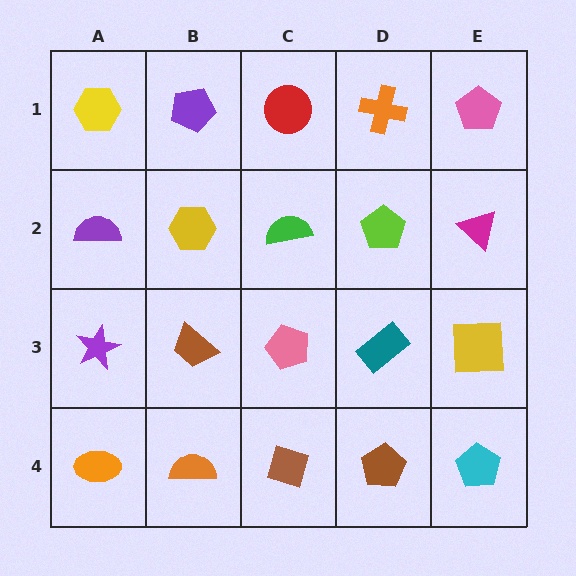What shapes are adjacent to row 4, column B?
A brown trapezoid (row 3, column B), an orange ellipse (row 4, column A), a brown diamond (row 4, column C).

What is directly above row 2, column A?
A yellow hexagon.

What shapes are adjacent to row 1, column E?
A magenta triangle (row 2, column E), an orange cross (row 1, column D).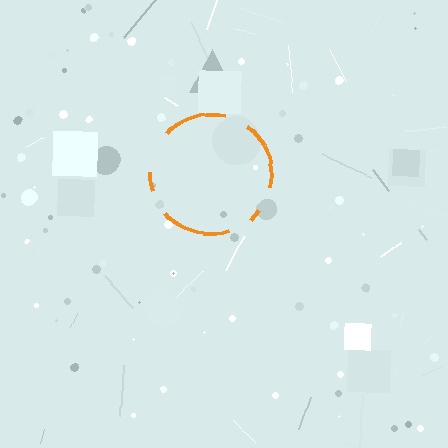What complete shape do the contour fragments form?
The contour fragments form a circle.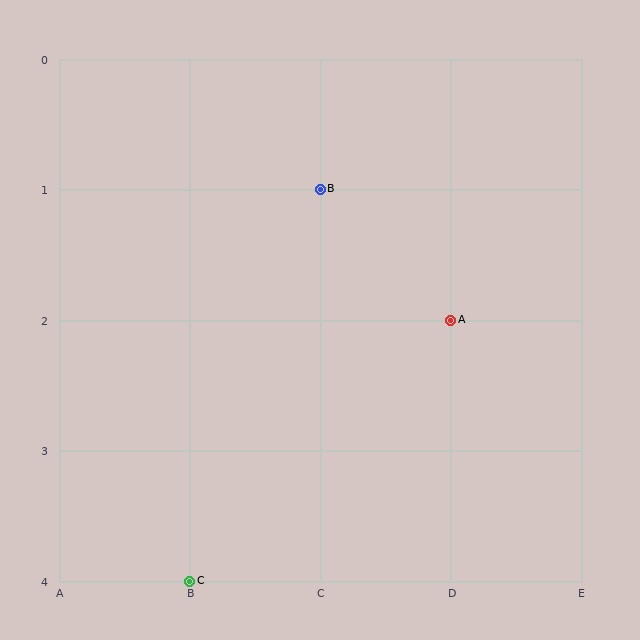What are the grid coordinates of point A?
Point A is at grid coordinates (D, 2).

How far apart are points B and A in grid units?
Points B and A are 1 column and 1 row apart (about 1.4 grid units diagonally).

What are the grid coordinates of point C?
Point C is at grid coordinates (B, 4).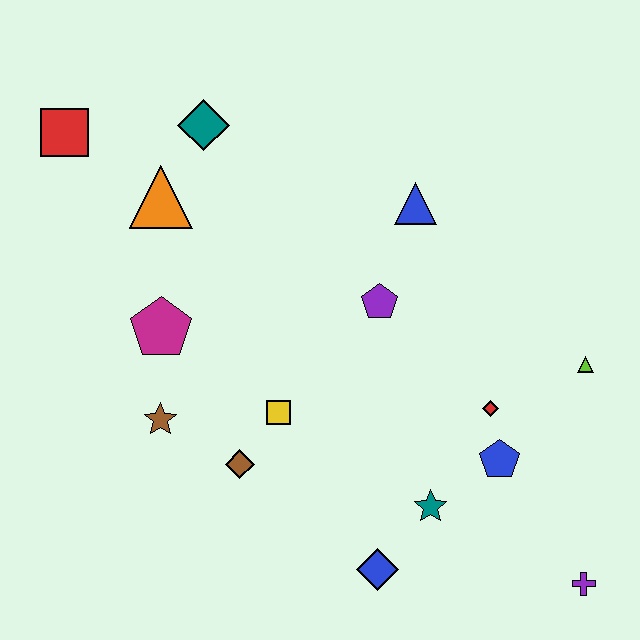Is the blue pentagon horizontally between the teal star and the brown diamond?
No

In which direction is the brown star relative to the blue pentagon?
The brown star is to the left of the blue pentagon.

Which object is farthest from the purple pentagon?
The red square is farthest from the purple pentagon.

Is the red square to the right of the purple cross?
No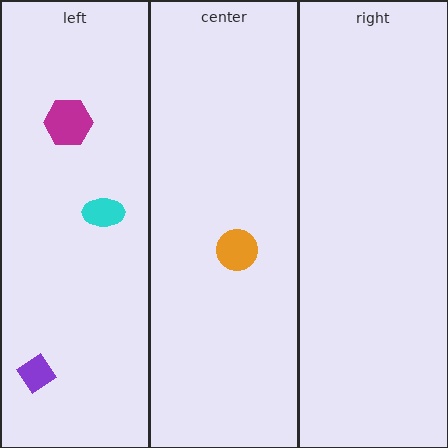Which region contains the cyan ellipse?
The left region.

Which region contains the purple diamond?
The left region.